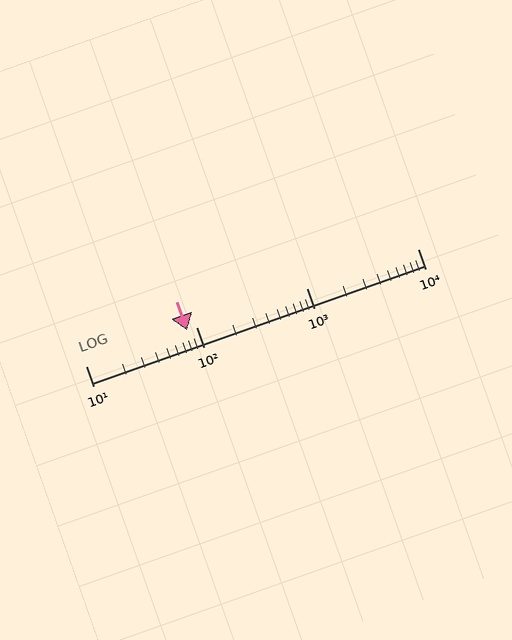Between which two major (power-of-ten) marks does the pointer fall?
The pointer is between 10 and 100.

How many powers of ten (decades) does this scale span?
The scale spans 3 decades, from 10 to 10000.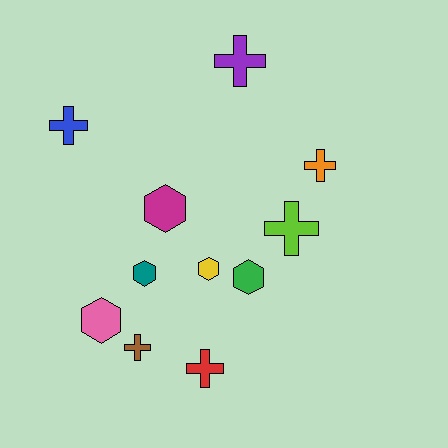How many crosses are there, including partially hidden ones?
There are 6 crosses.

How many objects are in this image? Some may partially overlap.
There are 11 objects.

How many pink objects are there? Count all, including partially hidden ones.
There is 1 pink object.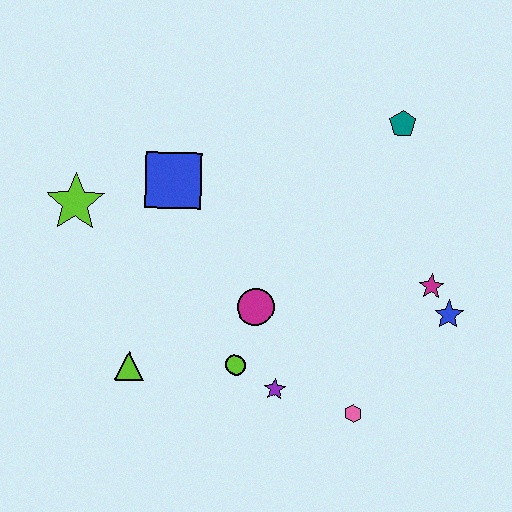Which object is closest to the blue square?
The lime star is closest to the blue square.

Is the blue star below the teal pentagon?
Yes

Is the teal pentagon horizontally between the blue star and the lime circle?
Yes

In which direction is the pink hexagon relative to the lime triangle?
The pink hexagon is to the right of the lime triangle.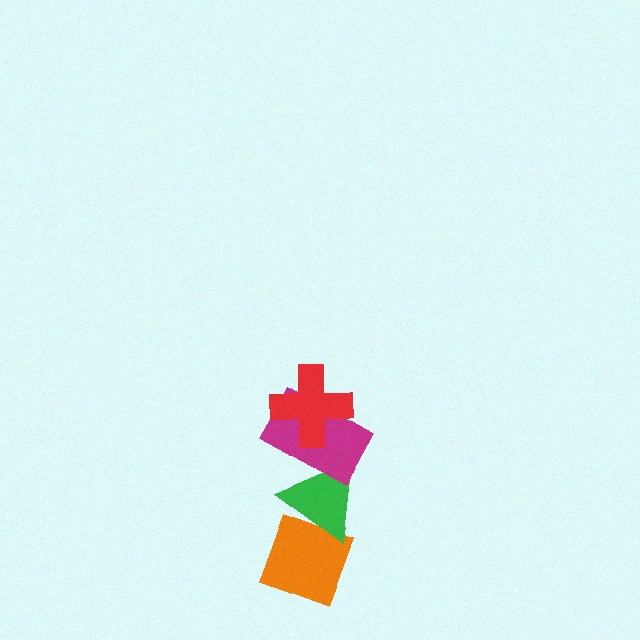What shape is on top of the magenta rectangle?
The red cross is on top of the magenta rectangle.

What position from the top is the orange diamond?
The orange diamond is 4th from the top.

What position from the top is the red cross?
The red cross is 1st from the top.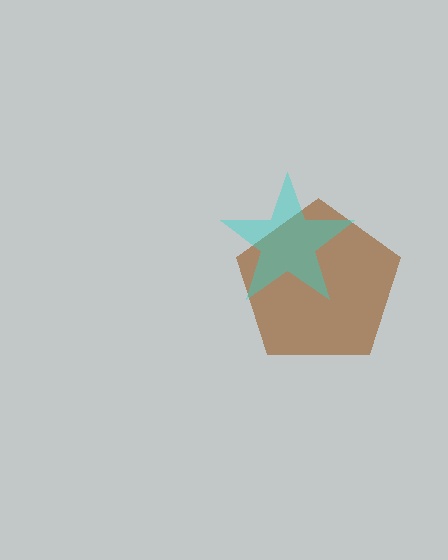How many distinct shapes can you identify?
There are 2 distinct shapes: a brown pentagon, a cyan star.